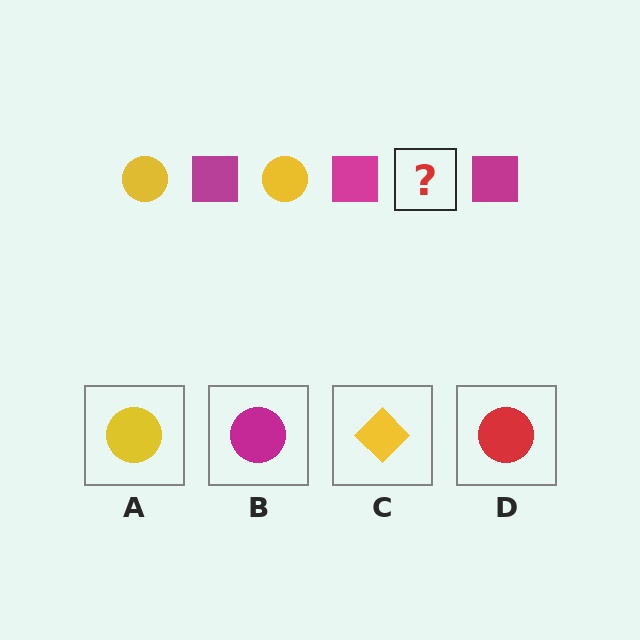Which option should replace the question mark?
Option A.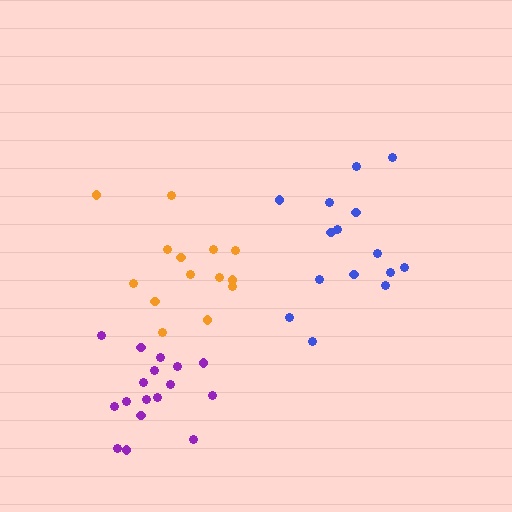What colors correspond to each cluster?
The clusters are colored: orange, blue, purple.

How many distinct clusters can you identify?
There are 3 distinct clusters.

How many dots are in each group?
Group 1: 14 dots, Group 2: 15 dots, Group 3: 17 dots (46 total).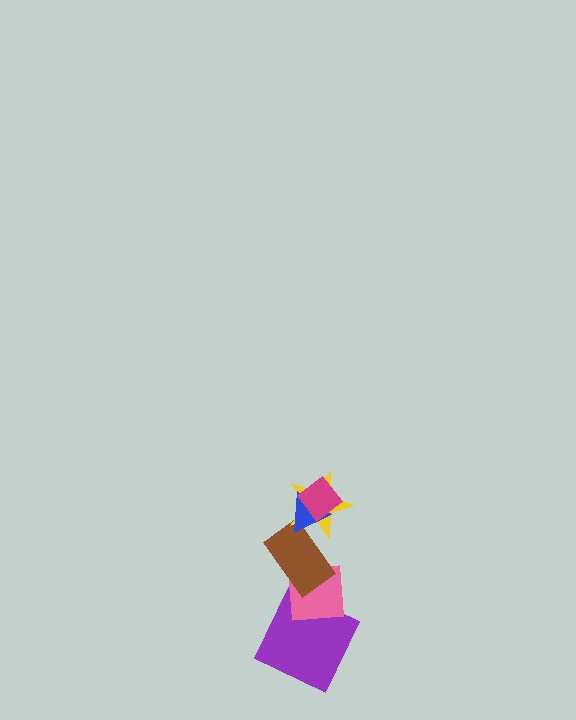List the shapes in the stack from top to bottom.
From top to bottom: the magenta diamond, the blue triangle, the yellow star, the brown rectangle, the pink square, the purple square.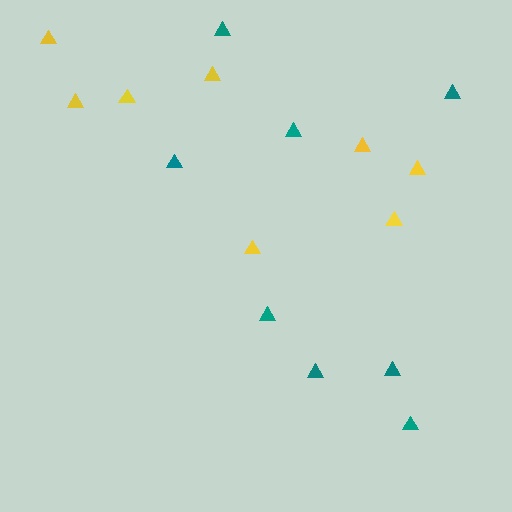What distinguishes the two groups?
There are 2 groups: one group of teal triangles (8) and one group of yellow triangles (8).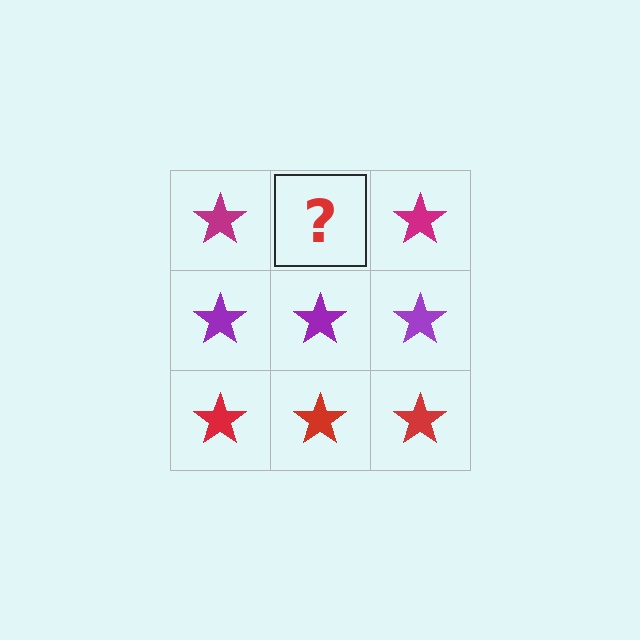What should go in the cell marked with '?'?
The missing cell should contain a magenta star.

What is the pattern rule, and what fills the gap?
The rule is that each row has a consistent color. The gap should be filled with a magenta star.